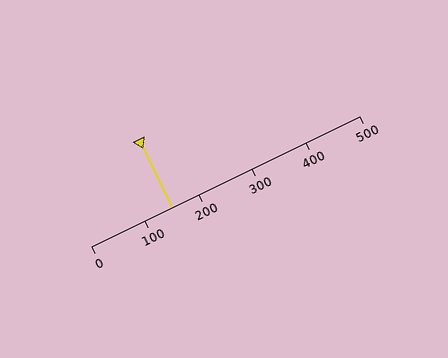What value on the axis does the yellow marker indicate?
The marker indicates approximately 150.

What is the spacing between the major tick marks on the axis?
The major ticks are spaced 100 apart.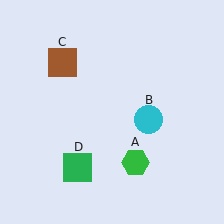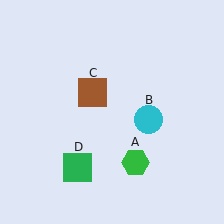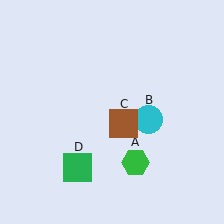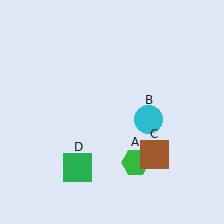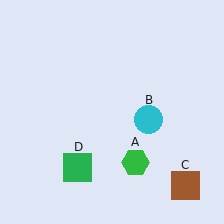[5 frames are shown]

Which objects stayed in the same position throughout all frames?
Green hexagon (object A) and cyan circle (object B) and green square (object D) remained stationary.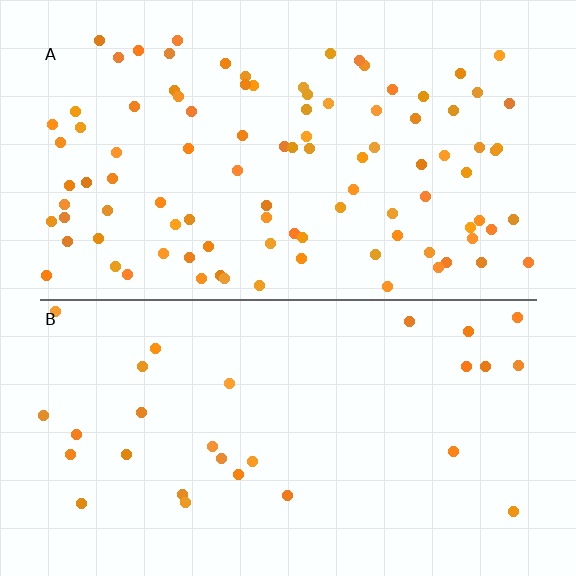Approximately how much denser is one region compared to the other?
Approximately 3.4× — region A over region B.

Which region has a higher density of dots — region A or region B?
A (the top).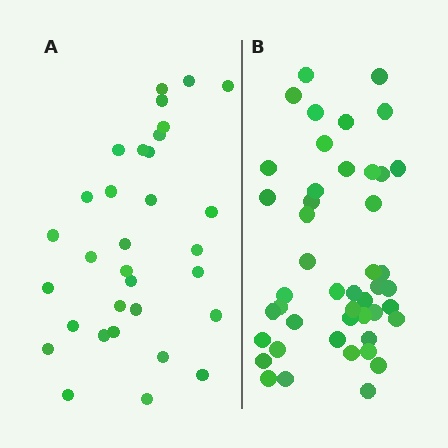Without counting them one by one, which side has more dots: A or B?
Region B (the right region) has more dots.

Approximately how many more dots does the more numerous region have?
Region B has approximately 15 more dots than region A.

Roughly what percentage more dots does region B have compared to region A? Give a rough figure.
About 45% more.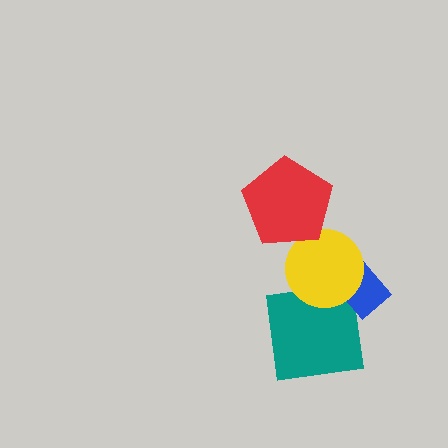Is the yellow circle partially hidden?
Yes, it is partially covered by another shape.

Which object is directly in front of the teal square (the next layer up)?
The blue rectangle is directly in front of the teal square.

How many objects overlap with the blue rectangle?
2 objects overlap with the blue rectangle.